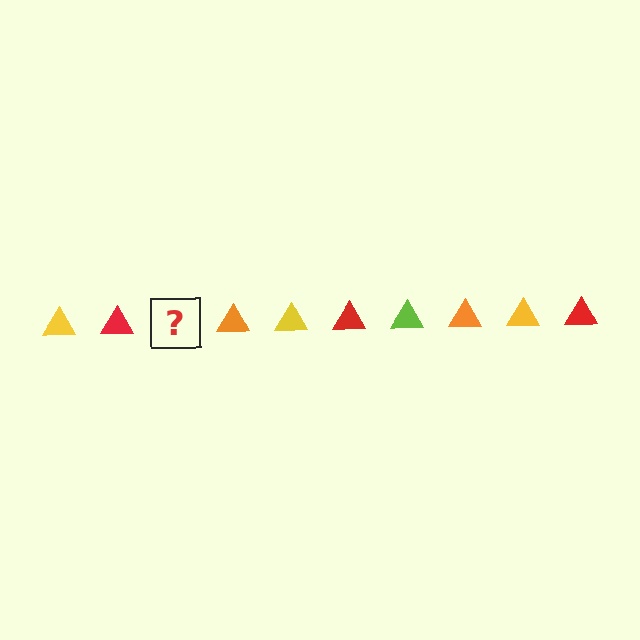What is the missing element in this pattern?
The missing element is a lime triangle.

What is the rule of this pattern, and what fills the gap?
The rule is that the pattern cycles through yellow, red, lime, orange triangles. The gap should be filled with a lime triangle.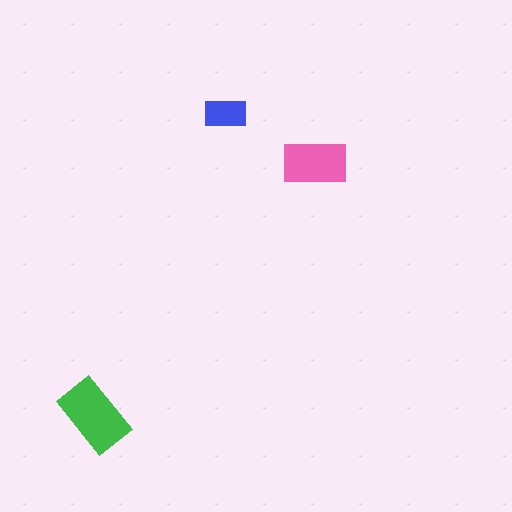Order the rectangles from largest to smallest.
the green one, the pink one, the blue one.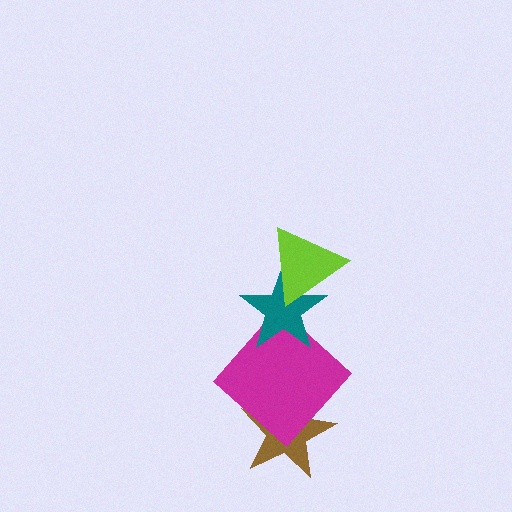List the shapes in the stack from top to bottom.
From top to bottom: the lime triangle, the teal star, the magenta diamond, the brown star.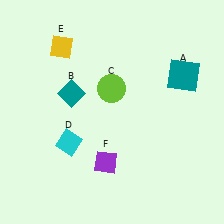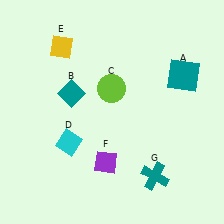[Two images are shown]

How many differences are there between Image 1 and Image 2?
There is 1 difference between the two images.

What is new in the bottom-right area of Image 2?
A teal cross (G) was added in the bottom-right area of Image 2.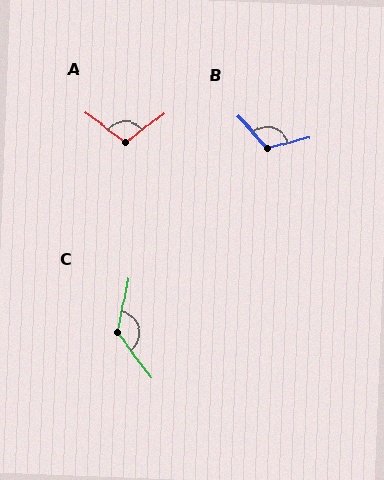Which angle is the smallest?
A, at approximately 106 degrees.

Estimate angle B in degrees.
Approximately 118 degrees.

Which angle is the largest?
C, at approximately 133 degrees.